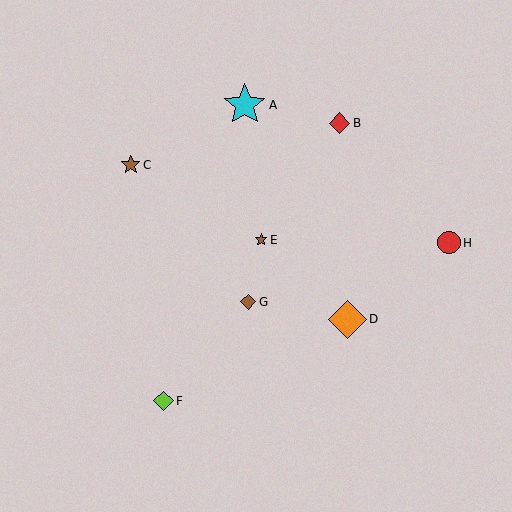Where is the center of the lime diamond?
The center of the lime diamond is at (163, 401).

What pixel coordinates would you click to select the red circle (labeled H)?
Click at (449, 243) to select the red circle H.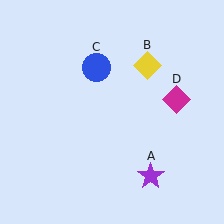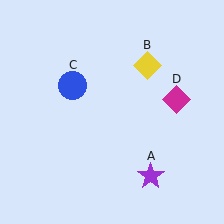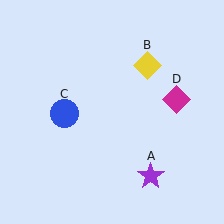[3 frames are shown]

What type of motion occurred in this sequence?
The blue circle (object C) rotated counterclockwise around the center of the scene.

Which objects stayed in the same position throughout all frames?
Purple star (object A) and yellow diamond (object B) and magenta diamond (object D) remained stationary.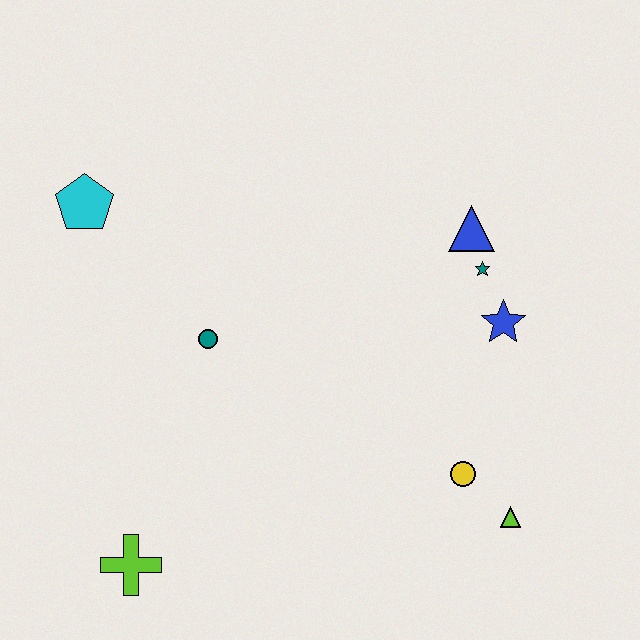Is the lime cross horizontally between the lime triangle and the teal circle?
No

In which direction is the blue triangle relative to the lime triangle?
The blue triangle is above the lime triangle.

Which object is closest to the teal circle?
The cyan pentagon is closest to the teal circle.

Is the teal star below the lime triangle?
No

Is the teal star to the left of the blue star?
Yes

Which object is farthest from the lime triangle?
The cyan pentagon is farthest from the lime triangle.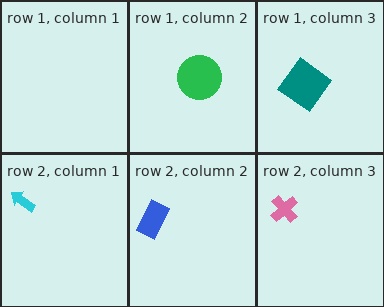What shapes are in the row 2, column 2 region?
The blue rectangle.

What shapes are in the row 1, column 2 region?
The green circle.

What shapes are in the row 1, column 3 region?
The teal diamond.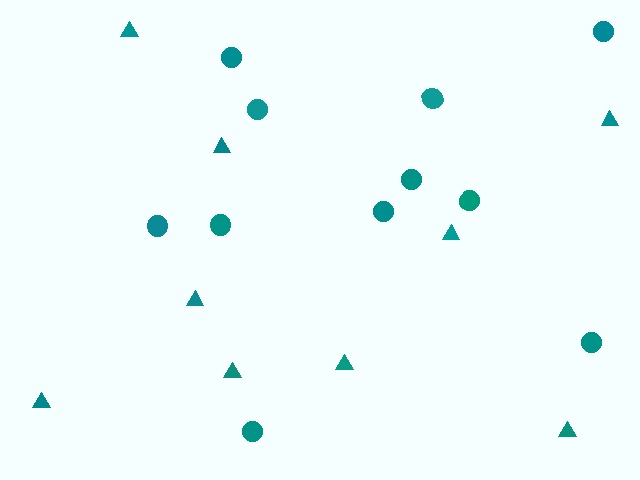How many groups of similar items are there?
There are 2 groups: one group of circles (11) and one group of triangles (9).